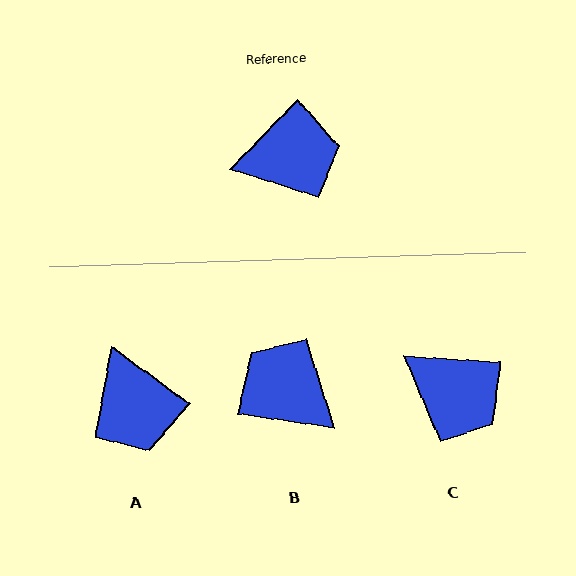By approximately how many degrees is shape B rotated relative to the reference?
Approximately 126 degrees counter-clockwise.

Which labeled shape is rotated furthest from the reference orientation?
B, about 126 degrees away.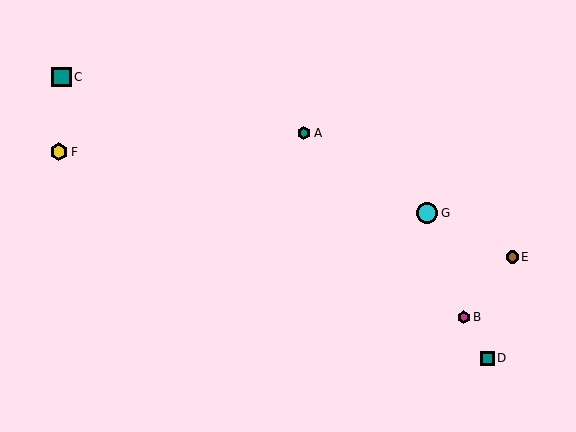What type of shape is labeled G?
Shape G is a cyan circle.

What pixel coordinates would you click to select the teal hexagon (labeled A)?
Click at (304, 133) to select the teal hexagon A.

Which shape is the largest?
The cyan circle (labeled G) is the largest.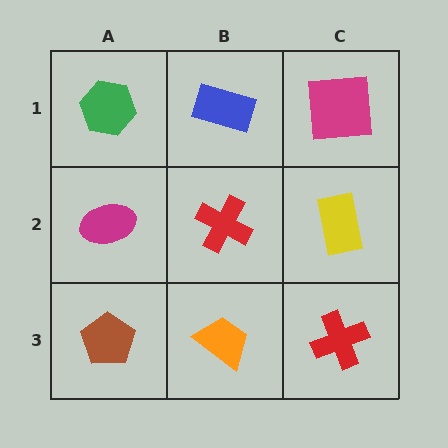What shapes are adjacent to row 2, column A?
A green hexagon (row 1, column A), a brown pentagon (row 3, column A), a red cross (row 2, column B).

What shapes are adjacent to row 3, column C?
A yellow rectangle (row 2, column C), an orange trapezoid (row 3, column B).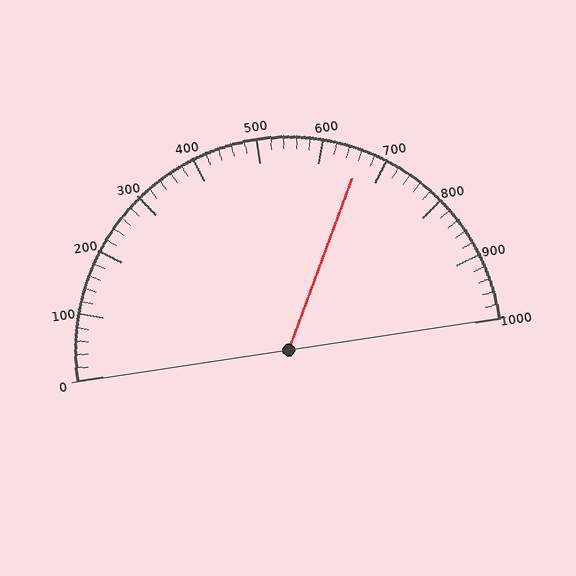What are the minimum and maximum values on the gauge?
The gauge ranges from 0 to 1000.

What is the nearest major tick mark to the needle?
The nearest major tick mark is 700.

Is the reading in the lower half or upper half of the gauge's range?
The reading is in the upper half of the range (0 to 1000).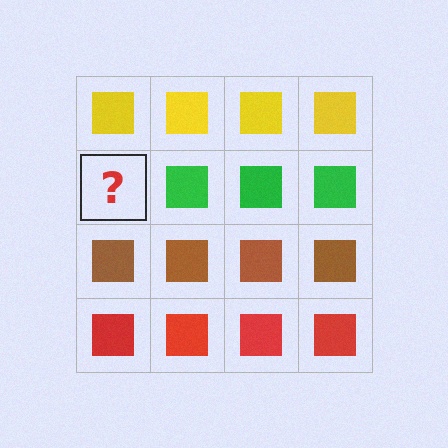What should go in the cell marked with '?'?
The missing cell should contain a green square.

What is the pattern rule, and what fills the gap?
The rule is that each row has a consistent color. The gap should be filled with a green square.